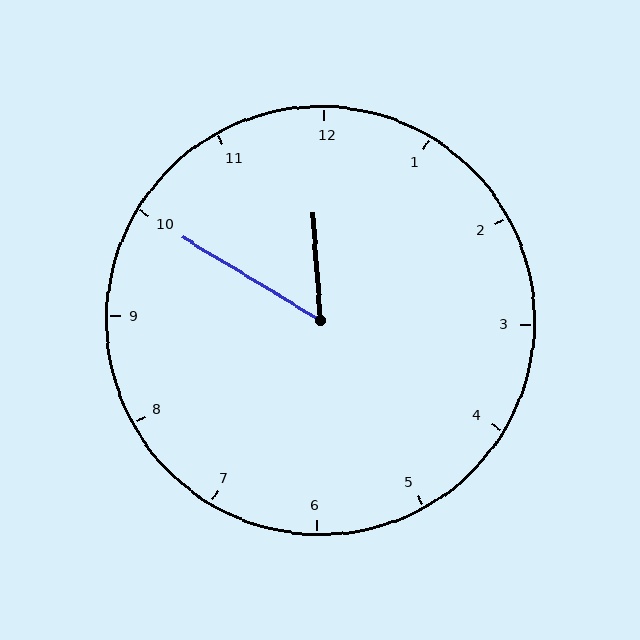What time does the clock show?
11:50.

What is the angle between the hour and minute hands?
Approximately 55 degrees.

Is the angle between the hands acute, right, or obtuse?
It is acute.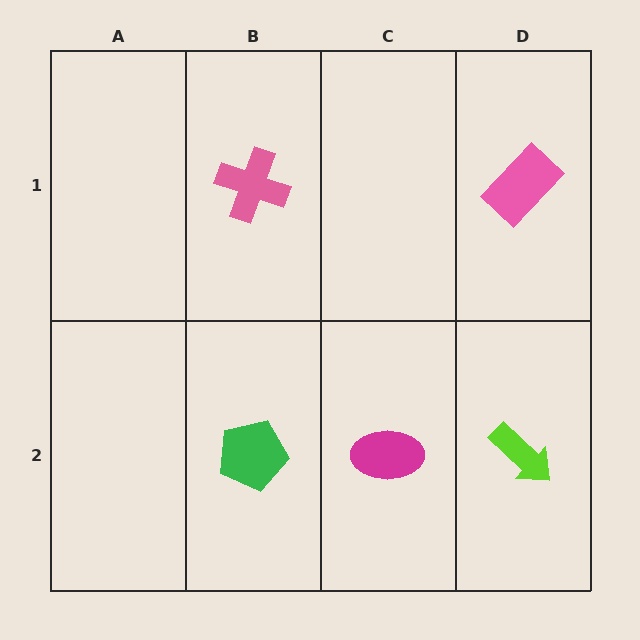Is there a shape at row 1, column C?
No, that cell is empty.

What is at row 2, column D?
A lime arrow.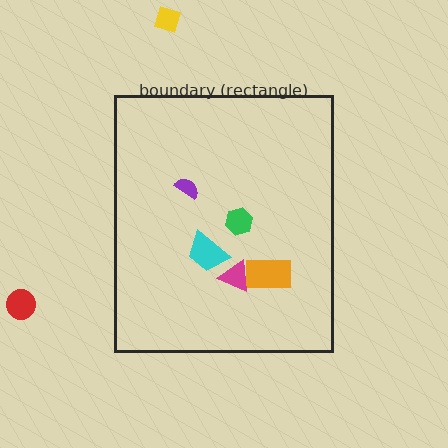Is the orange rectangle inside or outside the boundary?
Inside.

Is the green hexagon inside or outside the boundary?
Inside.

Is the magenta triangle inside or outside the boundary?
Inside.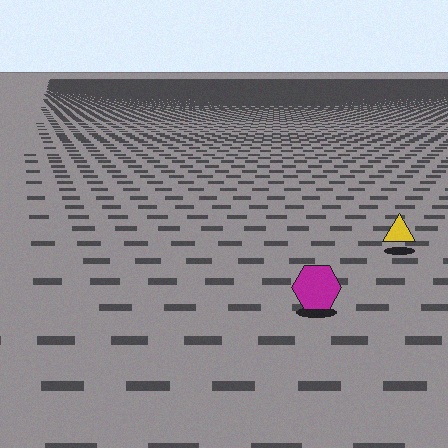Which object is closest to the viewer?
The magenta hexagon is closest. The texture marks near it are larger and more spread out.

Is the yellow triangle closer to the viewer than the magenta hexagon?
No. The magenta hexagon is closer — you can tell from the texture gradient: the ground texture is coarser near it.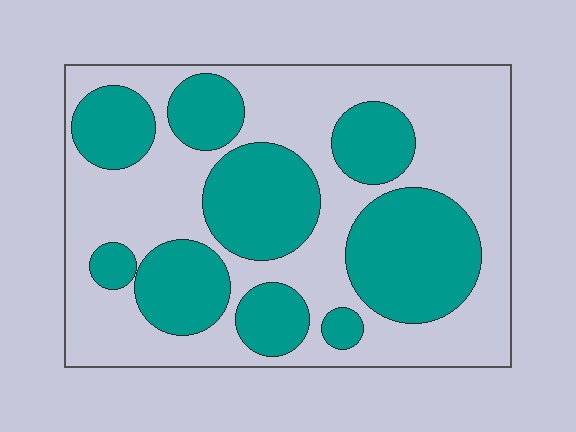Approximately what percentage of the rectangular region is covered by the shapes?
Approximately 40%.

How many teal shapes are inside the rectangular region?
9.